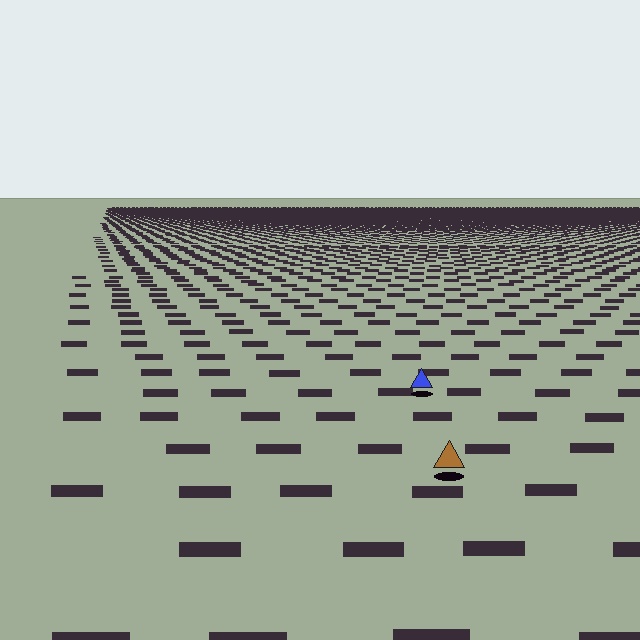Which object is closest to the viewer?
The brown triangle is closest. The texture marks near it are larger and more spread out.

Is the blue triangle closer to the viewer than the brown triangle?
No. The brown triangle is closer — you can tell from the texture gradient: the ground texture is coarser near it.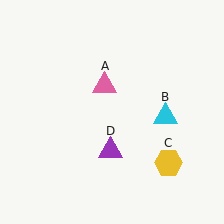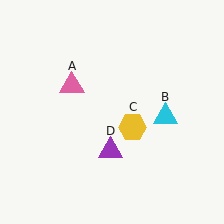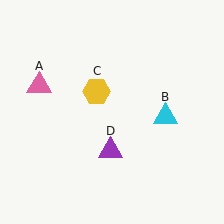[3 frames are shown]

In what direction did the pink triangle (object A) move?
The pink triangle (object A) moved left.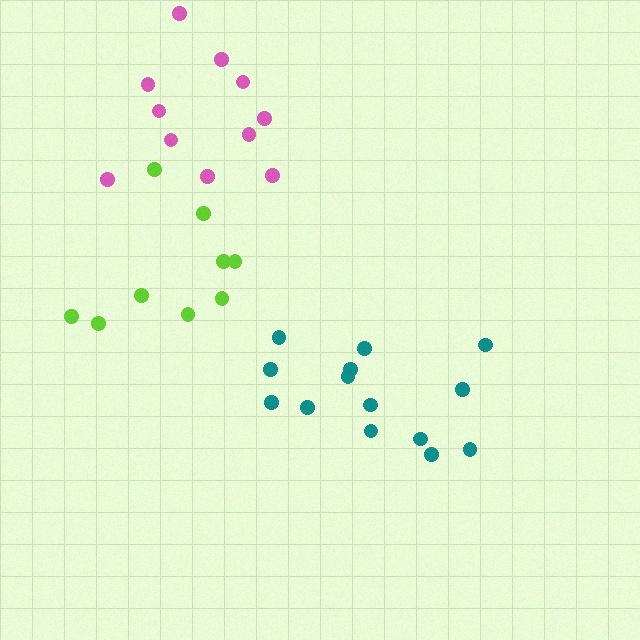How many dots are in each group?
Group 1: 14 dots, Group 2: 9 dots, Group 3: 11 dots (34 total).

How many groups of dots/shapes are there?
There are 3 groups.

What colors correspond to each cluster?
The clusters are colored: teal, lime, pink.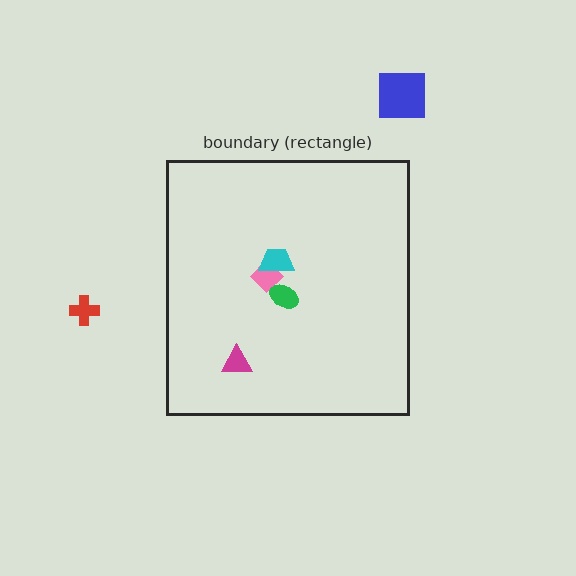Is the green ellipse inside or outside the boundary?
Inside.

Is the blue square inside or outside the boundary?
Outside.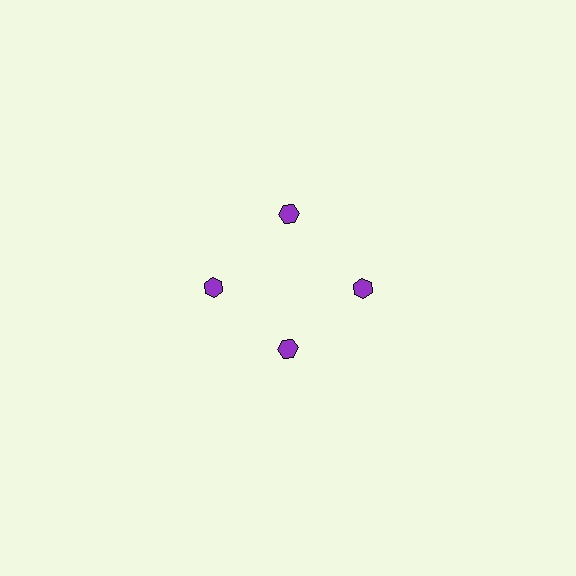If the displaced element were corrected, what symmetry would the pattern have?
It would have 4-fold rotational symmetry — the pattern would map onto itself every 90 degrees.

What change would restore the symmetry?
The symmetry would be restored by moving it outward, back onto the ring so that all 4 hexagons sit at equal angles and equal distance from the center.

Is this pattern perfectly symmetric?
No. The 4 purple hexagons are arranged in a ring, but one element near the 6 o'clock position is pulled inward toward the center, breaking the 4-fold rotational symmetry.